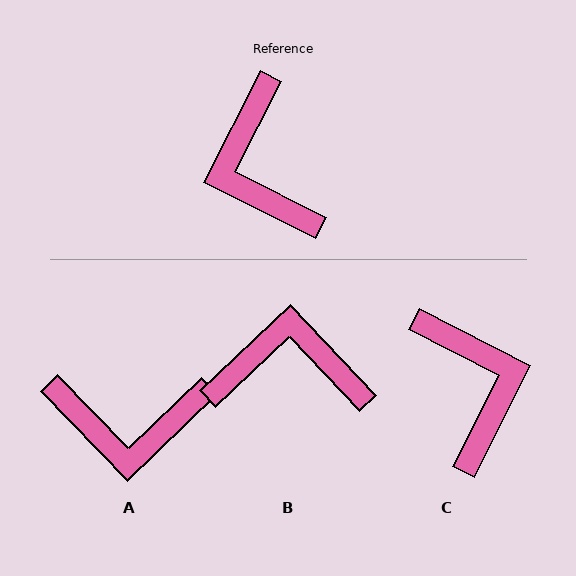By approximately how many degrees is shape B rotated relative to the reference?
Approximately 110 degrees clockwise.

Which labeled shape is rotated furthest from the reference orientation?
C, about 180 degrees away.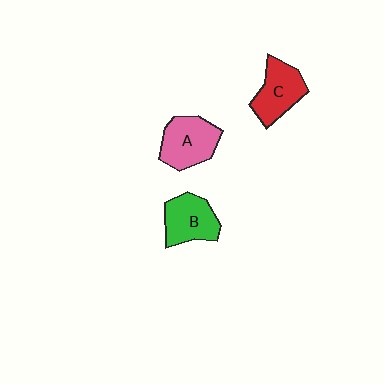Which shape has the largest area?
Shape A (pink).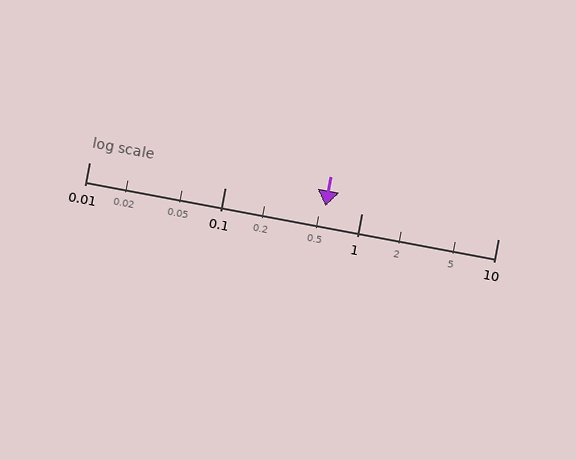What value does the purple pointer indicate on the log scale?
The pointer indicates approximately 0.54.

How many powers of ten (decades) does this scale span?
The scale spans 3 decades, from 0.01 to 10.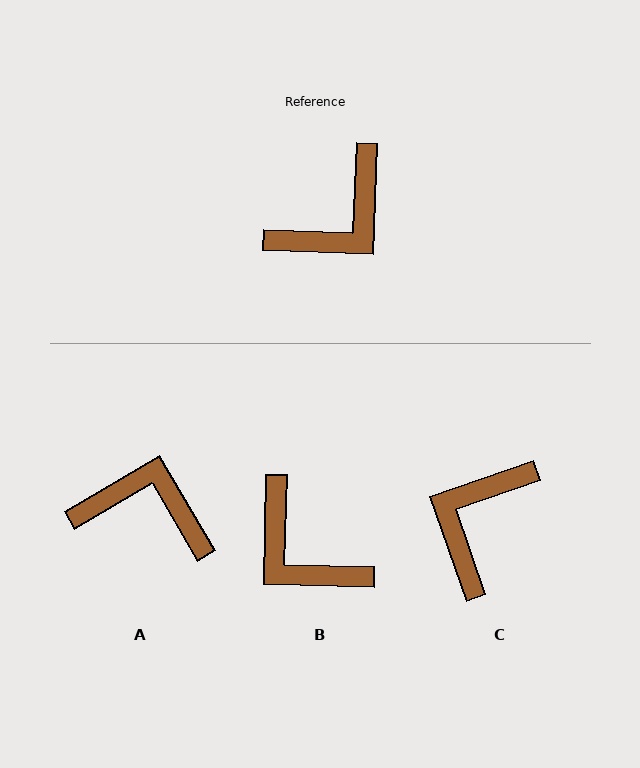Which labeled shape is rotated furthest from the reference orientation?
C, about 158 degrees away.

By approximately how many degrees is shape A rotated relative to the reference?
Approximately 123 degrees counter-clockwise.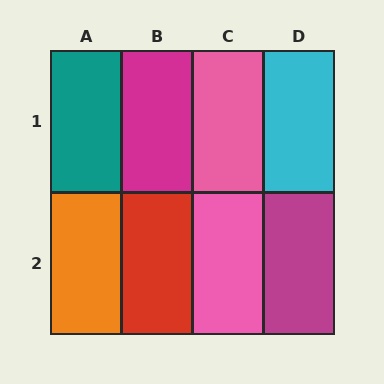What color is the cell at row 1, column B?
Magenta.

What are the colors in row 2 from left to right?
Orange, red, pink, magenta.